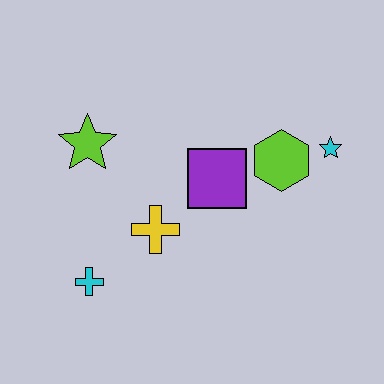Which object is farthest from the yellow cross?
The cyan star is farthest from the yellow cross.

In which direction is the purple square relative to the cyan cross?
The purple square is to the right of the cyan cross.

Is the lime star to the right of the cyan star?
No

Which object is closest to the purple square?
The lime hexagon is closest to the purple square.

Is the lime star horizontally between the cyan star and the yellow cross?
No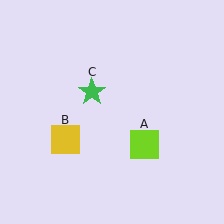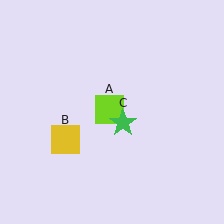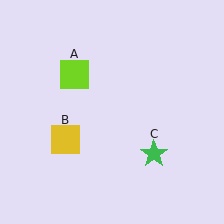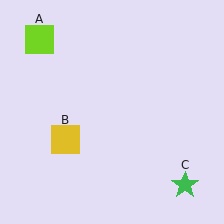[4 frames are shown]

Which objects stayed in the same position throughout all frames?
Yellow square (object B) remained stationary.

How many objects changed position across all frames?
2 objects changed position: lime square (object A), green star (object C).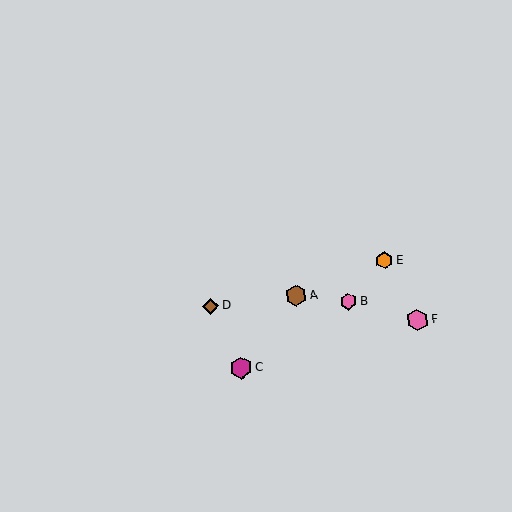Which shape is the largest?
The magenta hexagon (labeled C) is the largest.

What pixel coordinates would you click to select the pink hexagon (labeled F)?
Click at (417, 320) to select the pink hexagon F.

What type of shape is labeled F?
Shape F is a pink hexagon.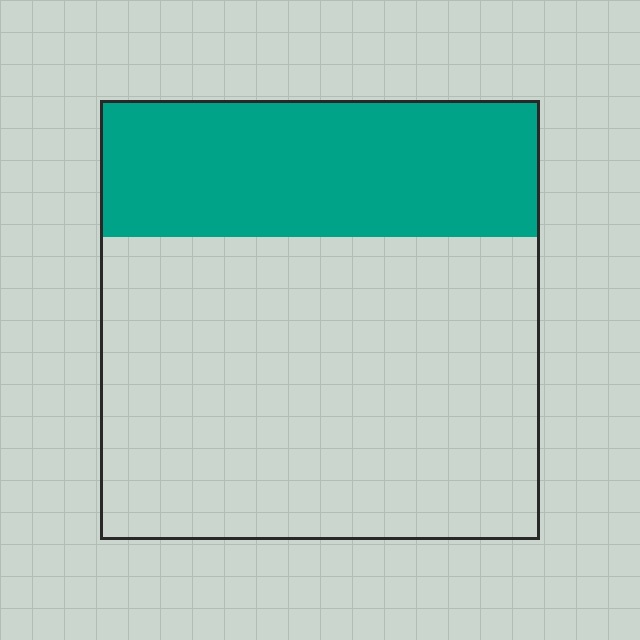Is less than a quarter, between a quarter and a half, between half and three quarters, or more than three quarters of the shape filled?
Between a quarter and a half.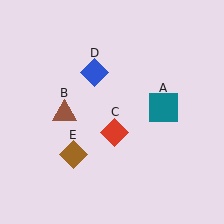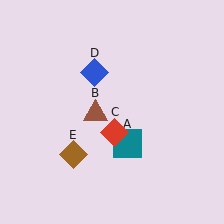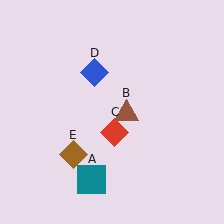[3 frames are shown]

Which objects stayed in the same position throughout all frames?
Red diamond (object C) and blue diamond (object D) and brown diamond (object E) remained stationary.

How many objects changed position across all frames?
2 objects changed position: teal square (object A), brown triangle (object B).